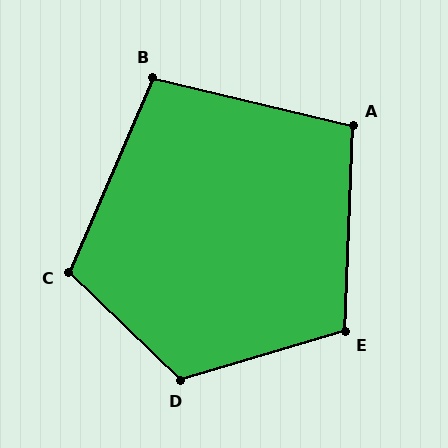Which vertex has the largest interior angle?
D, at approximately 119 degrees.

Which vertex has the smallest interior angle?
B, at approximately 100 degrees.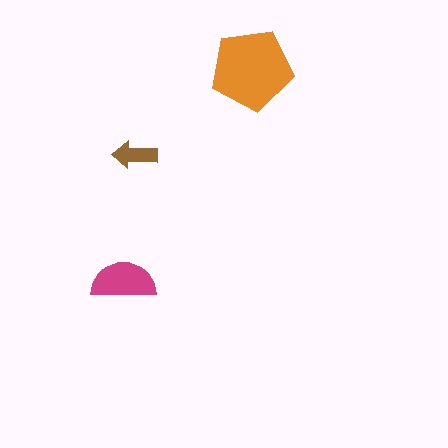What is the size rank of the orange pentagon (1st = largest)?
1st.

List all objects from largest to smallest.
The orange pentagon, the magenta semicircle, the brown arrow.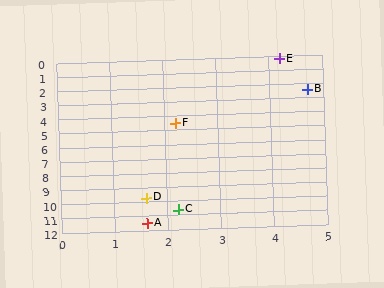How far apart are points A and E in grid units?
Points A and E are about 11.6 grid units apart.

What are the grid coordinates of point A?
Point A is at approximately (1.6, 11.5).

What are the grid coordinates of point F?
Point F is at approximately (2.2, 4.5).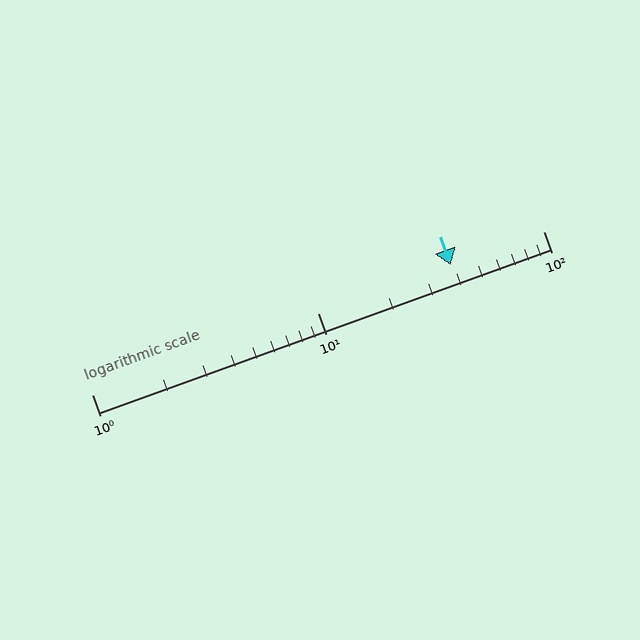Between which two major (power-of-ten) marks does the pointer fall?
The pointer is between 10 and 100.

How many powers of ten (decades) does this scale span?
The scale spans 2 decades, from 1 to 100.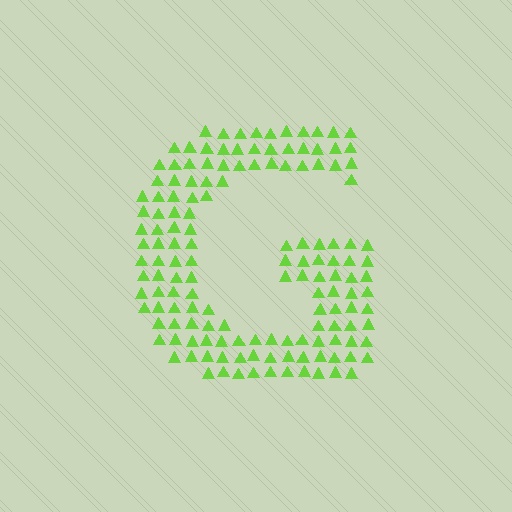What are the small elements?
The small elements are triangles.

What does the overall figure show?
The overall figure shows the letter G.